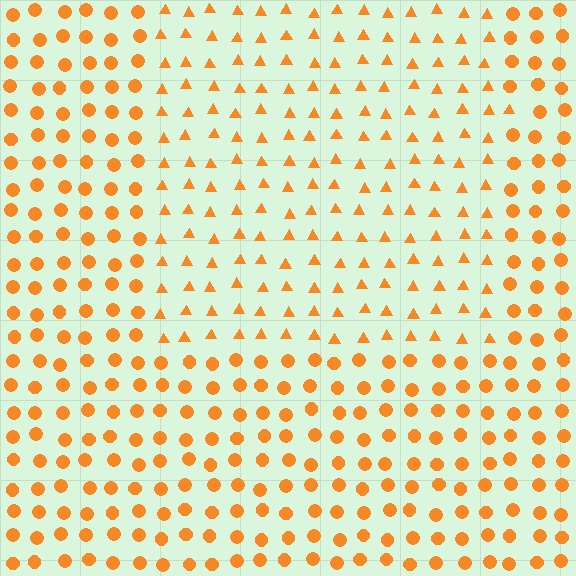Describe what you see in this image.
The image is filled with small orange elements arranged in a uniform grid. A rectangle-shaped region contains triangles, while the surrounding area contains circles. The boundary is defined purely by the change in element shape.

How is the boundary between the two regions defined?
The boundary is defined by a change in element shape: triangles inside vs. circles outside. All elements share the same color and spacing.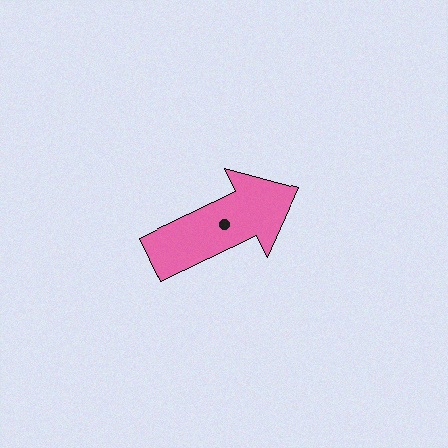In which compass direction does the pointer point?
Northeast.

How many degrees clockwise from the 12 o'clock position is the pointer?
Approximately 64 degrees.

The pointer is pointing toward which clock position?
Roughly 2 o'clock.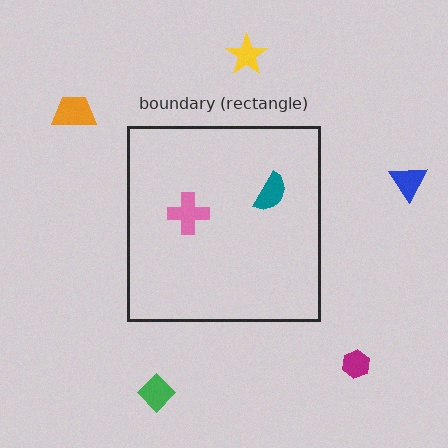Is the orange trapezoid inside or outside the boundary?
Outside.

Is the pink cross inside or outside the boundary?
Inside.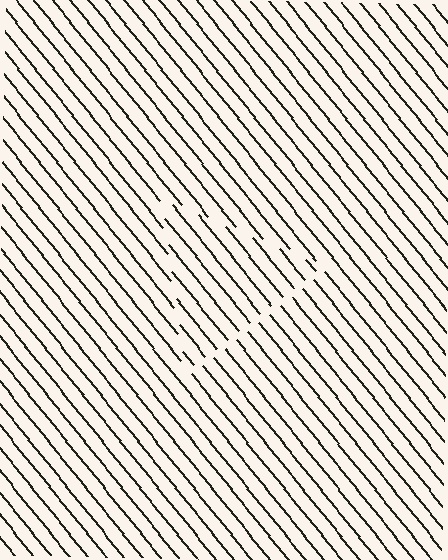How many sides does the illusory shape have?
3 sides — the line-ends trace a triangle.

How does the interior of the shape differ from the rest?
The interior of the shape contains the same grating, shifted by half a period — the contour is defined by the phase discontinuity where line-ends from the inner and outer gratings abut.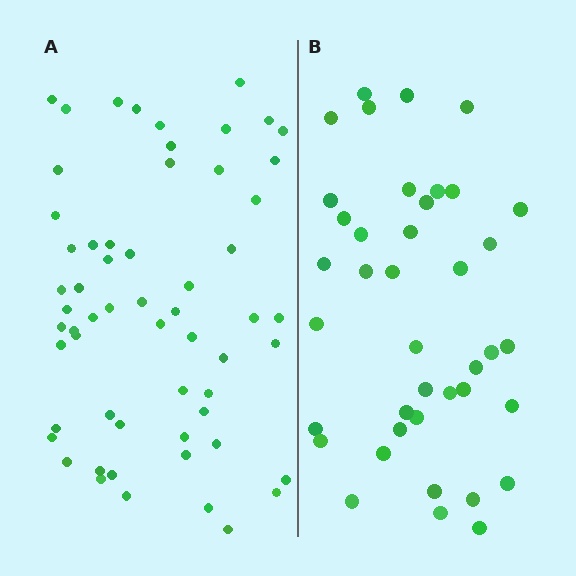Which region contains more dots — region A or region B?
Region A (the left region) has more dots.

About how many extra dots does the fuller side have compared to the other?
Region A has approximately 20 more dots than region B.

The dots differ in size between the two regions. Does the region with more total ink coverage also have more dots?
No. Region B has more total ink coverage because its dots are larger, but region A actually contains more individual dots. Total area can be misleading — the number of items is what matters here.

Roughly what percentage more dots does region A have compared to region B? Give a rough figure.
About 50% more.